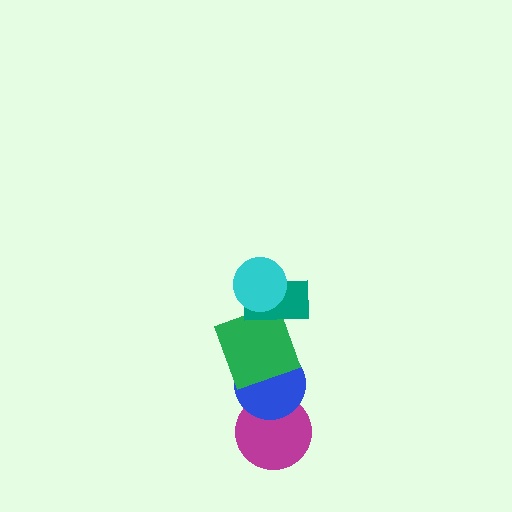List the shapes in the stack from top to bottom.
From top to bottom: the cyan circle, the teal rectangle, the green square, the blue circle, the magenta circle.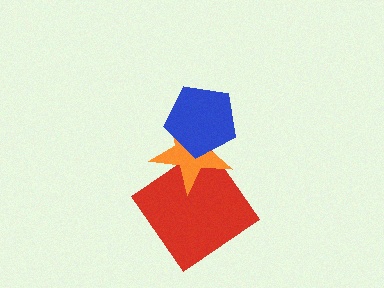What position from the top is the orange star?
The orange star is 2nd from the top.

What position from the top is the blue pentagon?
The blue pentagon is 1st from the top.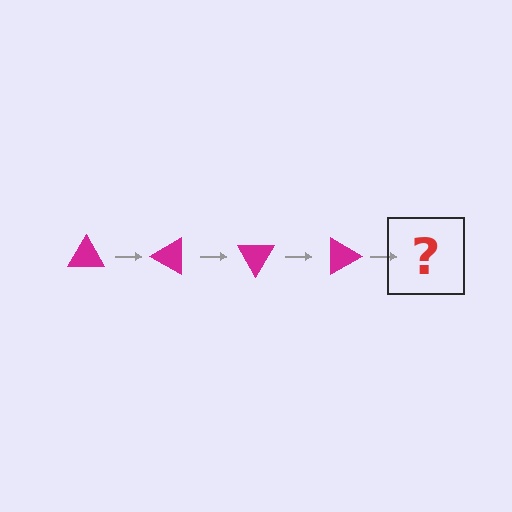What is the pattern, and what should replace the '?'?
The pattern is that the triangle rotates 30 degrees each step. The '?' should be a magenta triangle rotated 120 degrees.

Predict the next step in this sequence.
The next step is a magenta triangle rotated 120 degrees.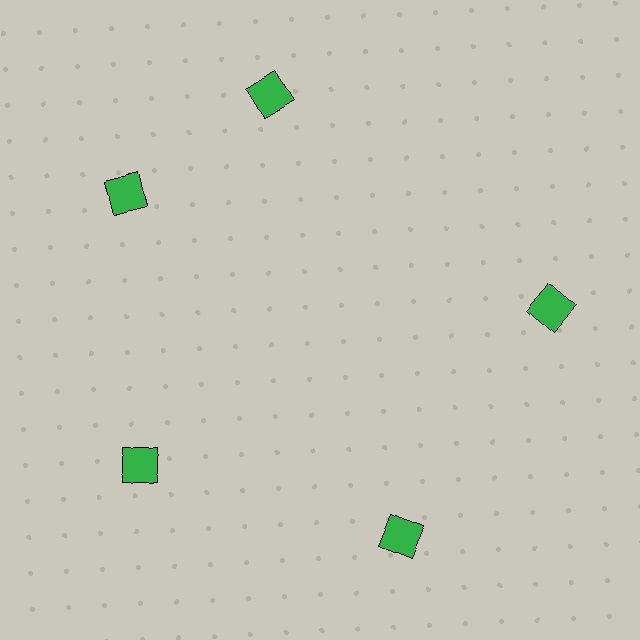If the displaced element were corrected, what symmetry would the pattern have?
It would have 5-fold rotational symmetry — the pattern would map onto itself every 72 degrees.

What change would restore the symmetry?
The symmetry would be restored by rotating it back into even spacing with its neighbors so that all 5 diamonds sit at equal angles and equal distance from the center.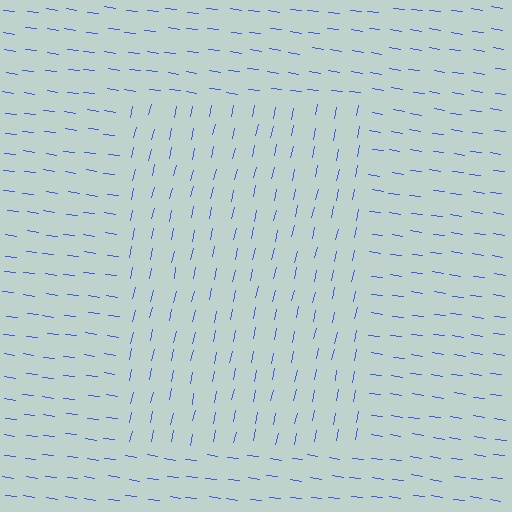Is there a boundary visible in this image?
Yes, there is a texture boundary formed by a change in line orientation.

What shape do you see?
I see a rectangle.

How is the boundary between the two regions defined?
The boundary is defined purely by a change in line orientation (approximately 85 degrees difference). All lines are the same color and thickness.